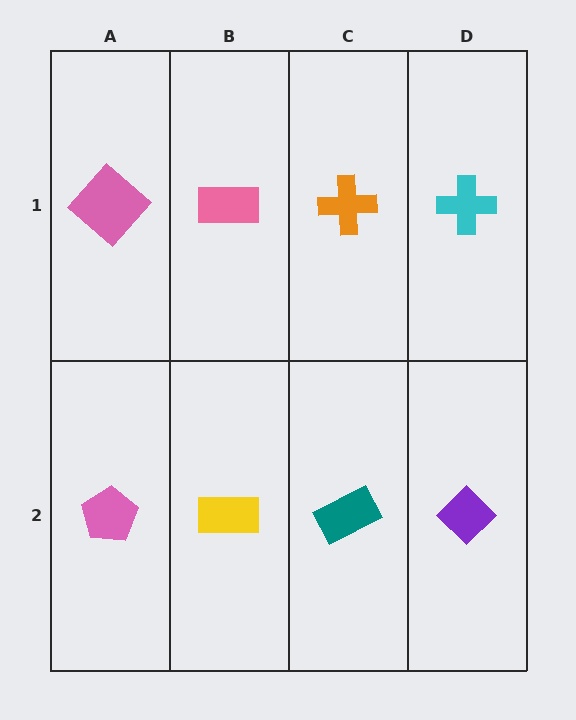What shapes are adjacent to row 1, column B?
A yellow rectangle (row 2, column B), a pink diamond (row 1, column A), an orange cross (row 1, column C).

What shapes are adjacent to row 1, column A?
A pink pentagon (row 2, column A), a pink rectangle (row 1, column B).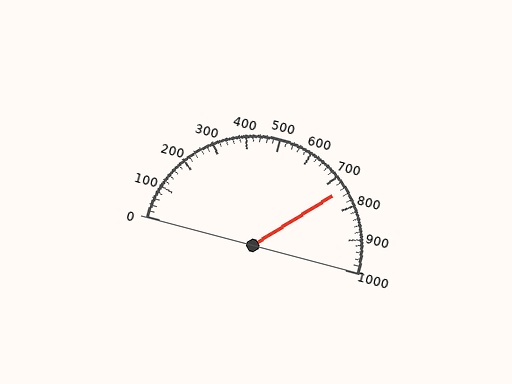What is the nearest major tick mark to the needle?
The nearest major tick mark is 700.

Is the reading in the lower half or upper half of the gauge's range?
The reading is in the upper half of the range (0 to 1000).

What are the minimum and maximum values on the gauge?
The gauge ranges from 0 to 1000.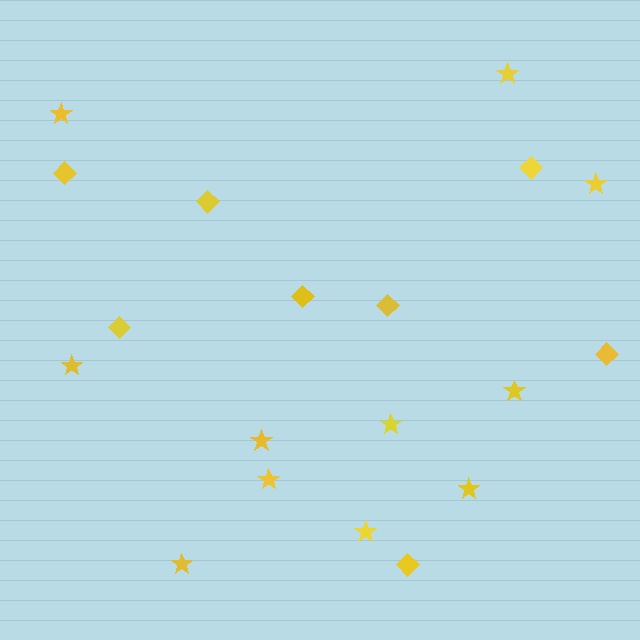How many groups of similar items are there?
There are 2 groups: one group of diamonds (8) and one group of stars (11).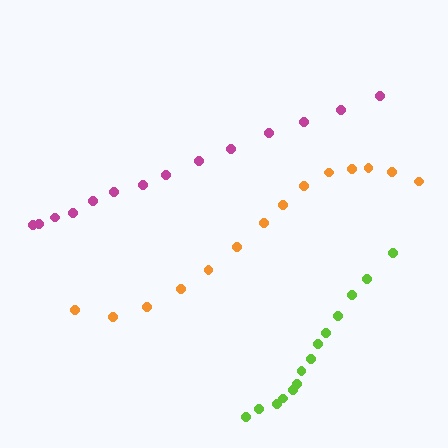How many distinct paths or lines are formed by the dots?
There are 3 distinct paths.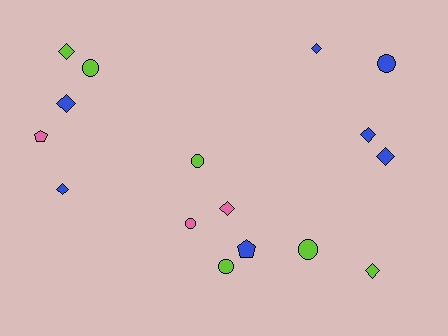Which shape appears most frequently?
Diamond, with 8 objects.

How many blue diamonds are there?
There are 5 blue diamonds.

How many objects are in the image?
There are 16 objects.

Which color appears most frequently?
Blue, with 7 objects.